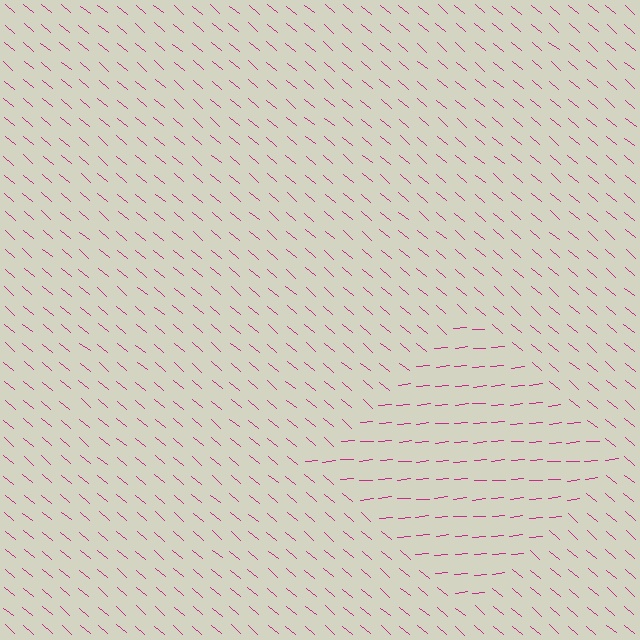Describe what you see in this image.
The image is filled with small magenta line segments. A diamond region in the image has lines oriented differently from the surrounding lines, creating a visible texture boundary.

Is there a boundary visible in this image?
Yes, there is a texture boundary formed by a change in line orientation.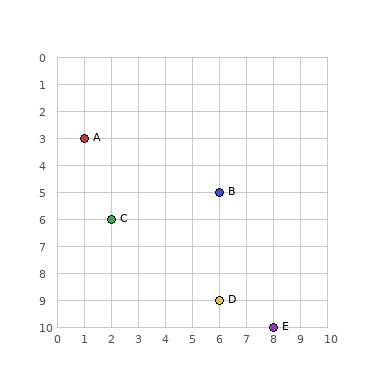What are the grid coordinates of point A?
Point A is at grid coordinates (1, 3).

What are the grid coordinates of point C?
Point C is at grid coordinates (2, 6).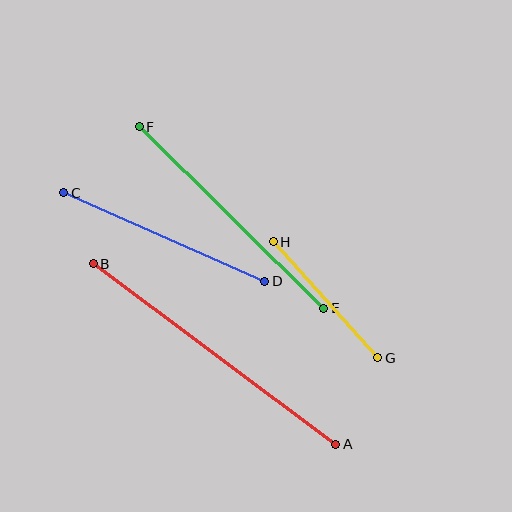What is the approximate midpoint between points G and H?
The midpoint is at approximately (325, 300) pixels.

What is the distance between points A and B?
The distance is approximately 302 pixels.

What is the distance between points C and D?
The distance is approximately 220 pixels.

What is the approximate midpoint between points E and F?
The midpoint is at approximately (232, 217) pixels.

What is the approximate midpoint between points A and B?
The midpoint is at approximately (215, 354) pixels.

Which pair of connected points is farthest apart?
Points A and B are farthest apart.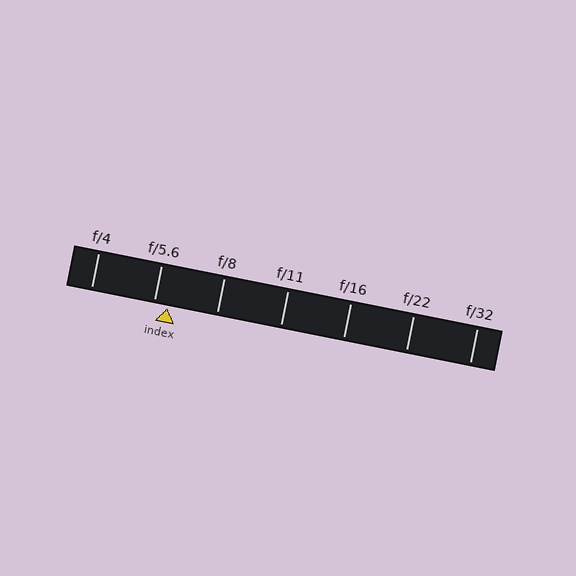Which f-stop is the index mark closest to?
The index mark is closest to f/5.6.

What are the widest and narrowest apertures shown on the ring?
The widest aperture shown is f/4 and the narrowest is f/32.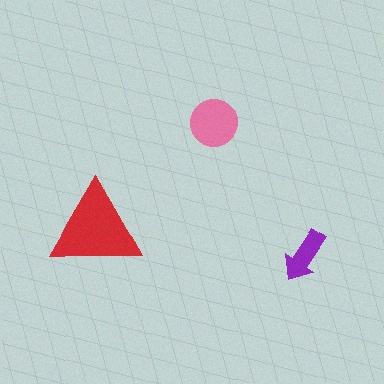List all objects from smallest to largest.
The purple arrow, the pink circle, the red triangle.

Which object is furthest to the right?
The purple arrow is rightmost.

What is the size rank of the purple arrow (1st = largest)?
3rd.